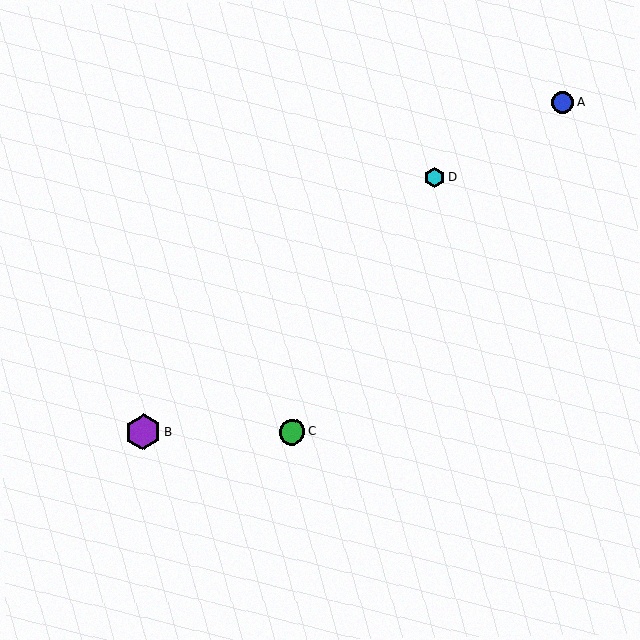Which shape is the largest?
The purple hexagon (labeled B) is the largest.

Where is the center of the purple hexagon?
The center of the purple hexagon is at (144, 432).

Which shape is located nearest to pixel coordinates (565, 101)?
The blue circle (labeled A) at (562, 102) is nearest to that location.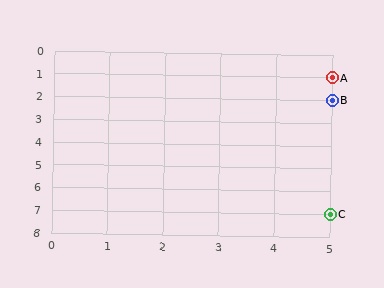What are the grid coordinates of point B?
Point B is at grid coordinates (5, 2).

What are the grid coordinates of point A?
Point A is at grid coordinates (5, 1).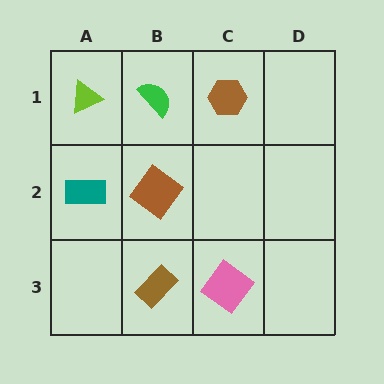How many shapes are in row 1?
3 shapes.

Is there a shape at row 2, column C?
No, that cell is empty.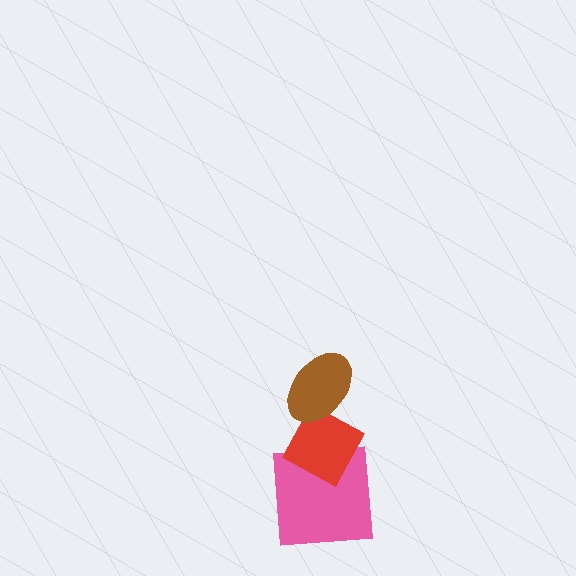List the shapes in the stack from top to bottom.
From top to bottom: the brown ellipse, the red diamond, the pink square.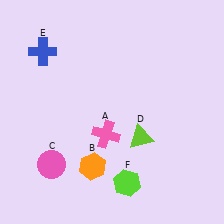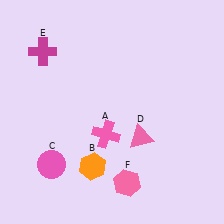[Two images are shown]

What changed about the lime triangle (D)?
In Image 1, D is lime. In Image 2, it changed to pink.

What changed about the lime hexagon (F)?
In Image 1, F is lime. In Image 2, it changed to pink.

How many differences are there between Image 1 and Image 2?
There are 3 differences between the two images.